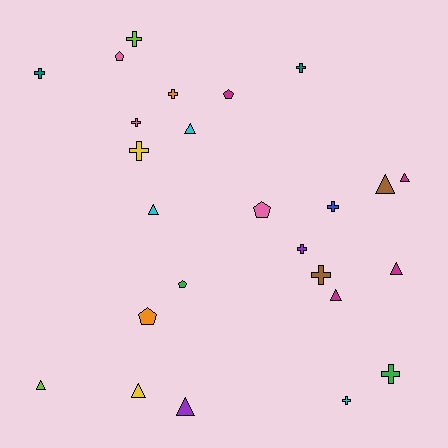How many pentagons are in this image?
There are 5 pentagons.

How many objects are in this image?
There are 25 objects.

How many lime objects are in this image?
There are 2 lime objects.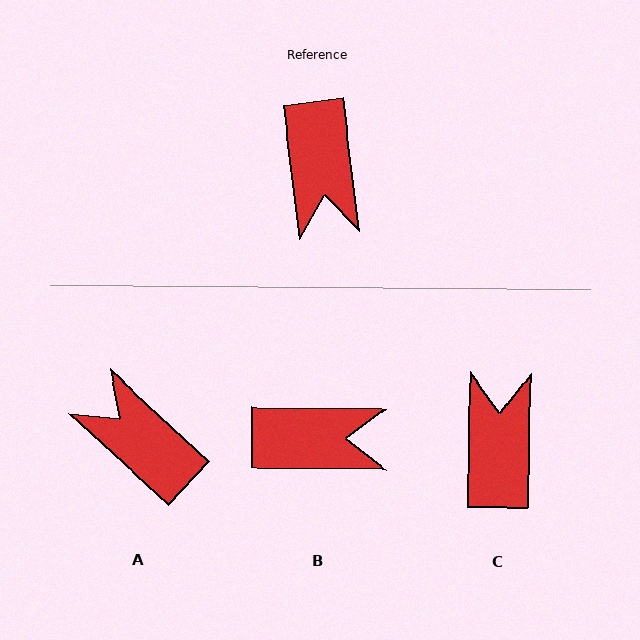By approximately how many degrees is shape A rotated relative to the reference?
Approximately 140 degrees clockwise.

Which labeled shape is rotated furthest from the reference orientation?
C, about 172 degrees away.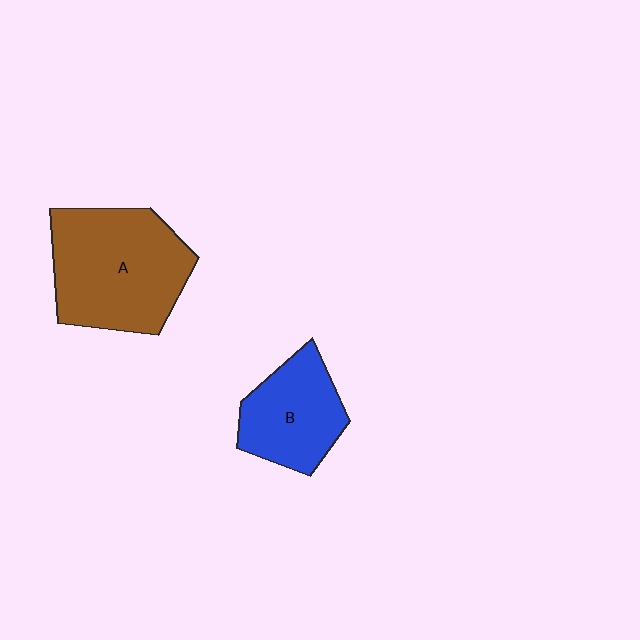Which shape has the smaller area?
Shape B (blue).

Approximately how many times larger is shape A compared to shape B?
Approximately 1.6 times.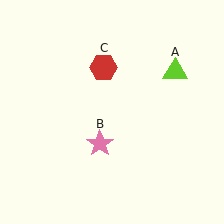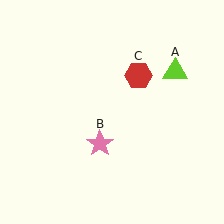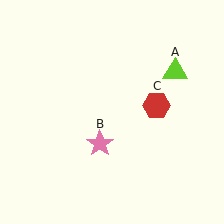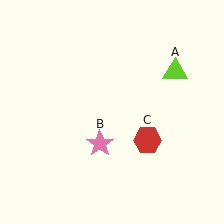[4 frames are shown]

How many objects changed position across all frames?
1 object changed position: red hexagon (object C).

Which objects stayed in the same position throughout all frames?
Lime triangle (object A) and pink star (object B) remained stationary.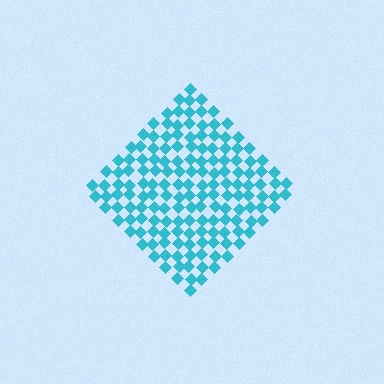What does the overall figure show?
The overall figure shows a diamond.